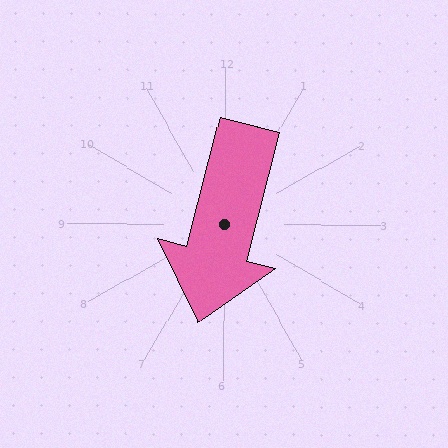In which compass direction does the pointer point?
South.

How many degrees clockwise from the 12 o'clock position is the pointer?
Approximately 194 degrees.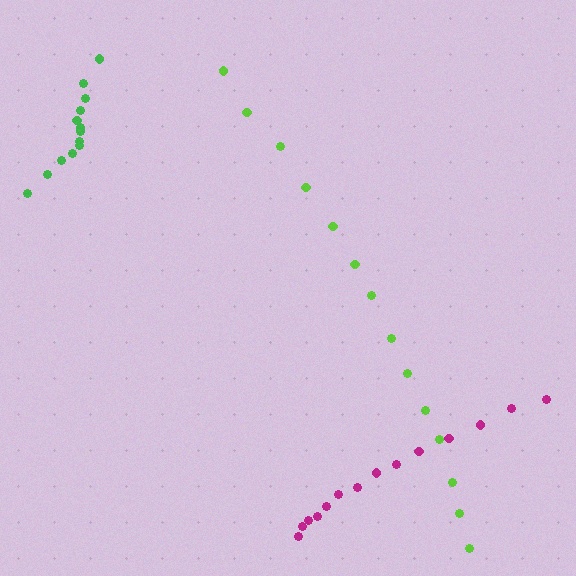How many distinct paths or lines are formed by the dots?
There are 3 distinct paths.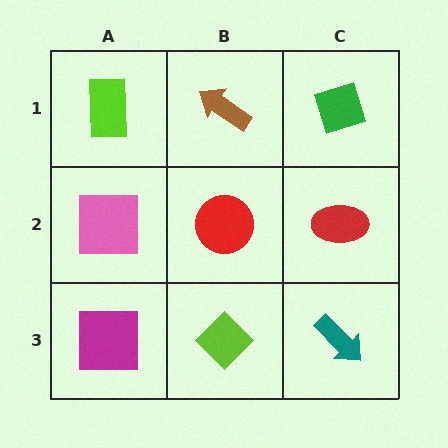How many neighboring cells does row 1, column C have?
2.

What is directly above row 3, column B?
A red circle.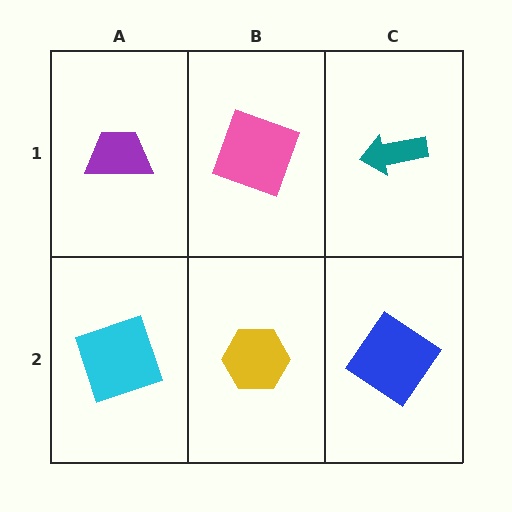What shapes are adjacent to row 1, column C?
A blue diamond (row 2, column C), a pink square (row 1, column B).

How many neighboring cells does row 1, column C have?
2.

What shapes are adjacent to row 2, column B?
A pink square (row 1, column B), a cyan square (row 2, column A), a blue diamond (row 2, column C).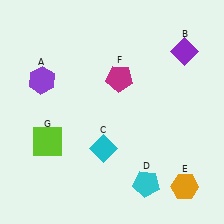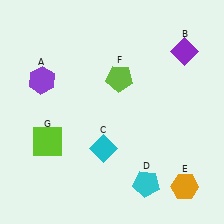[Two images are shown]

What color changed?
The pentagon (F) changed from magenta in Image 1 to lime in Image 2.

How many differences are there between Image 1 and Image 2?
There is 1 difference between the two images.